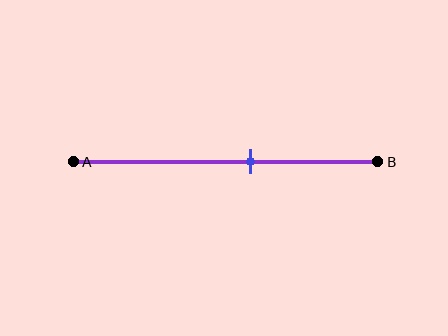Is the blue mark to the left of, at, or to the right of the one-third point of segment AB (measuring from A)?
The blue mark is to the right of the one-third point of segment AB.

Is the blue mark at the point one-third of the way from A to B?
No, the mark is at about 60% from A, not at the 33% one-third point.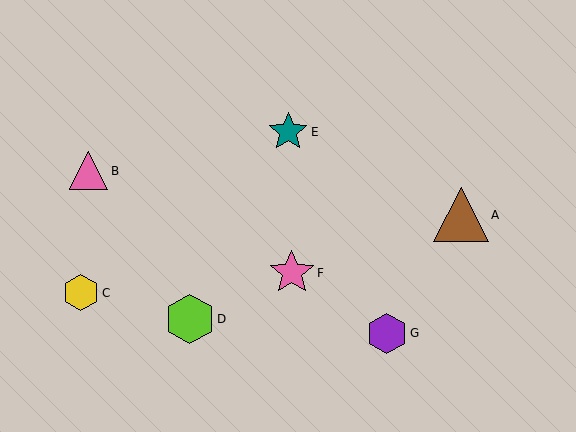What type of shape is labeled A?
Shape A is a brown triangle.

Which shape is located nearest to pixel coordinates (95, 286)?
The yellow hexagon (labeled C) at (81, 293) is nearest to that location.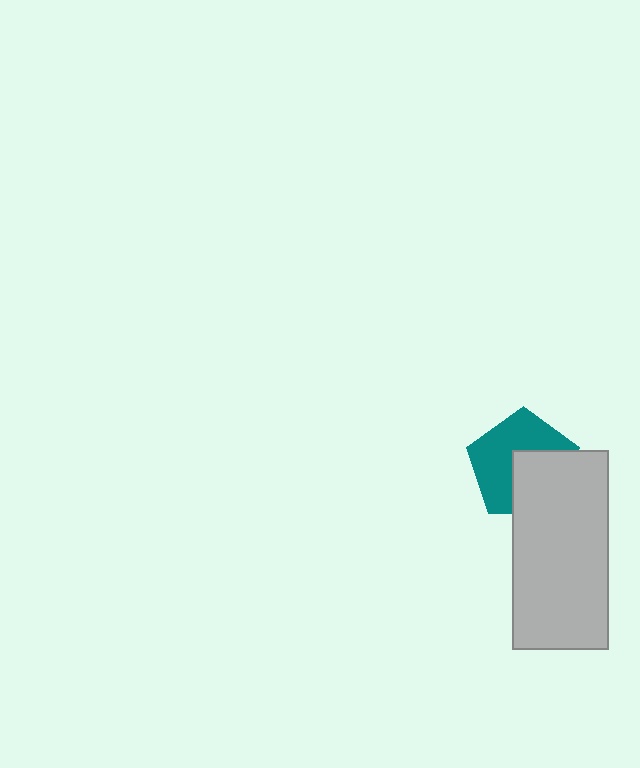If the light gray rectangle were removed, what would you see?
You would see the complete teal pentagon.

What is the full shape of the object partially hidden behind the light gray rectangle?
The partially hidden object is a teal pentagon.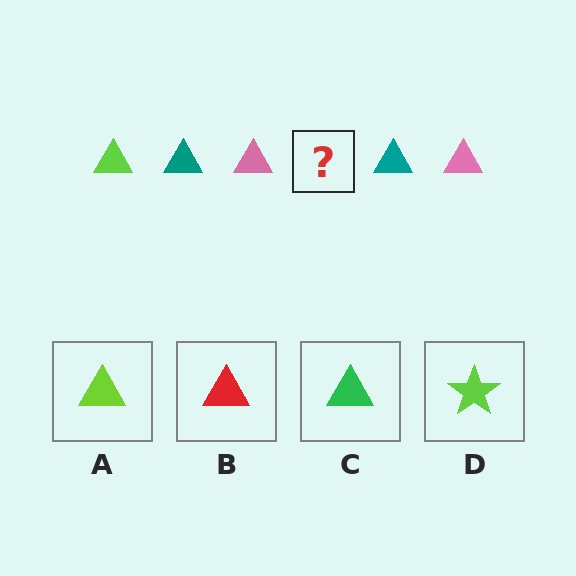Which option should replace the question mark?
Option A.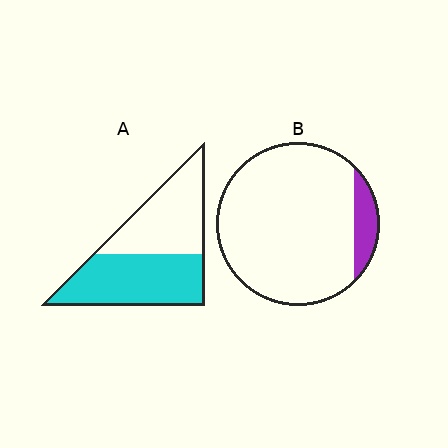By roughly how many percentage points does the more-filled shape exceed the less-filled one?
By roughly 45 percentage points (A over B).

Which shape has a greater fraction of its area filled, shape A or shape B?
Shape A.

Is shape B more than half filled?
No.